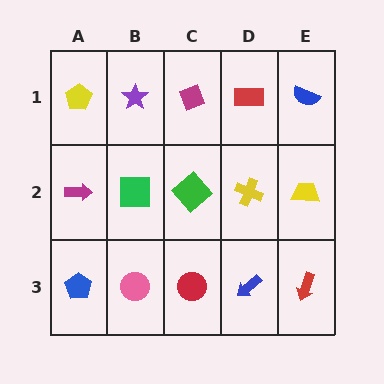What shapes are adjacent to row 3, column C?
A green diamond (row 2, column C), a pink circle (row 3, column B), a blue arrow (row 3, column D).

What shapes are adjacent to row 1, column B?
A green square (row 2, column B), a yellow pentagon (row 1, column A), a magenta diamond (row 1, column C).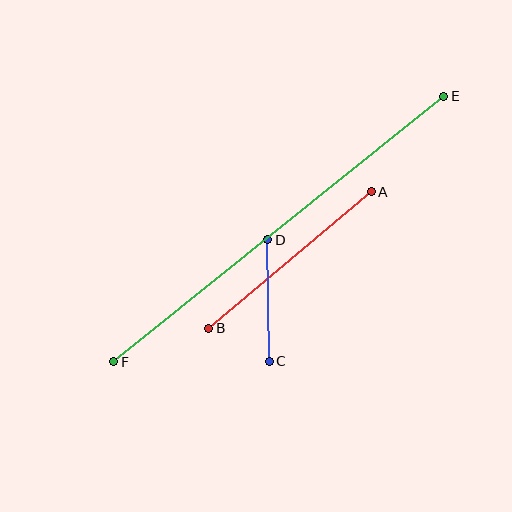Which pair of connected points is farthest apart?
Points E and F are farthest apart.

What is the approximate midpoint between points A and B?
The midpoint is at approximately (290, 260) pixels.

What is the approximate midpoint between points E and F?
The midpoint is at approximately (279, 229) pixels.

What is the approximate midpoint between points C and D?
The midpoint is at approximately (268, 301) pixels.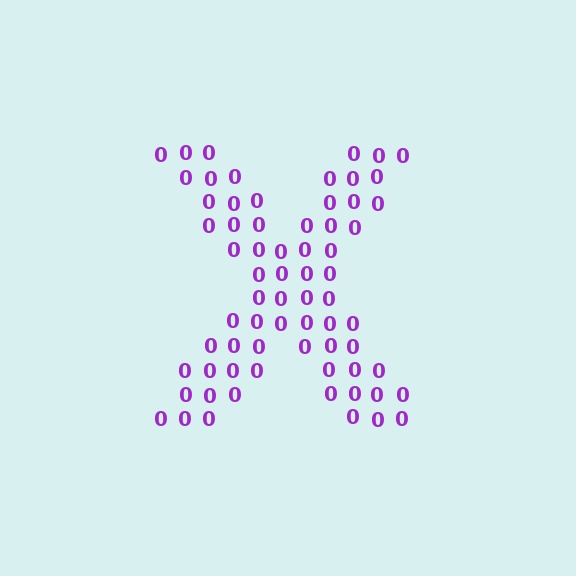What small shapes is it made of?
It is made of small digit 0's.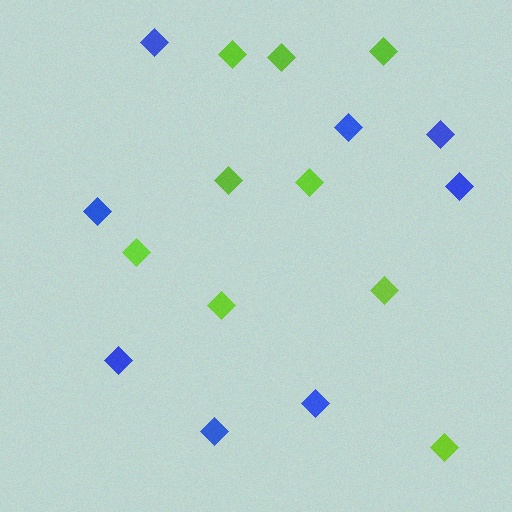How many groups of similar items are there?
There are 2 groups: one group of lime diamonds (9) and one group of blue diamonds (8).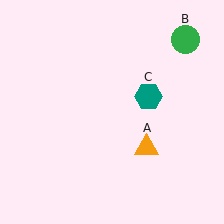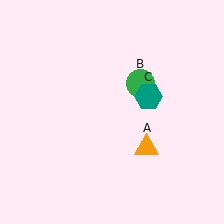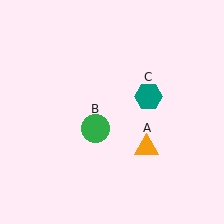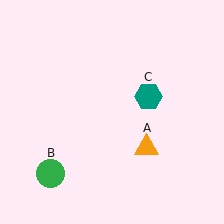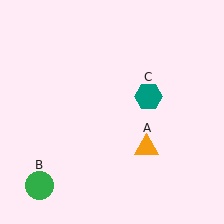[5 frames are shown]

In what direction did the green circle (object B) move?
The green circle (object B) moved down and to the left.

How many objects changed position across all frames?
1 object changed position: green circle (object B).